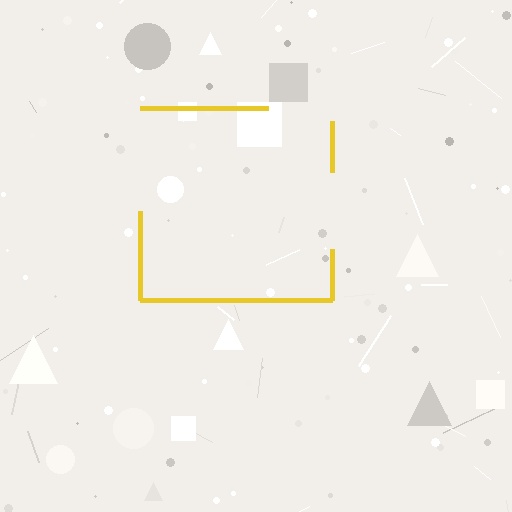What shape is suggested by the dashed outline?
The dashed outline suggests a square.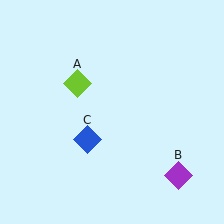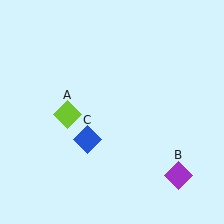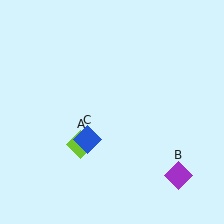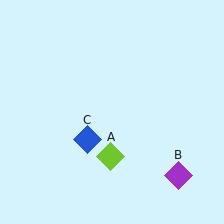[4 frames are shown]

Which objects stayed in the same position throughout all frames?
Purple diamond (object B) and blue diamond (object C) remained stationary.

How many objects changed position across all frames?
1 object changed position: lime diamond (object A).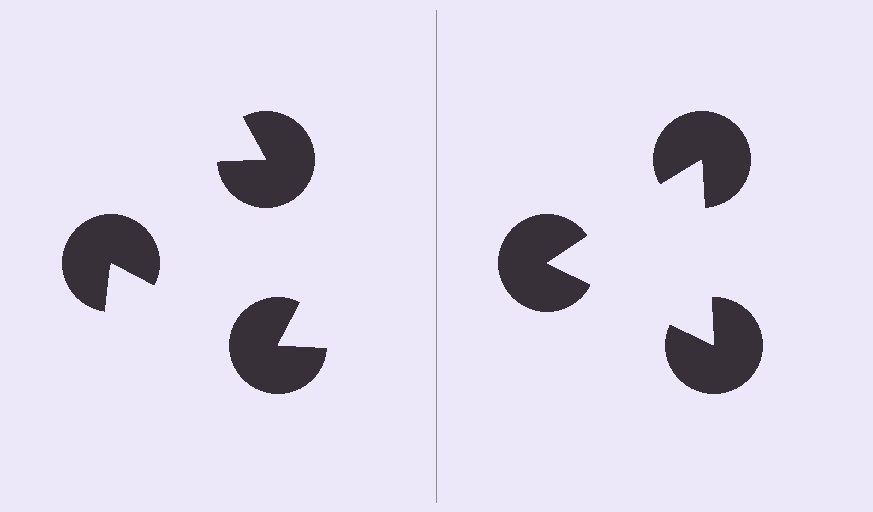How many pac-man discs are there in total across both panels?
6 — 3 on each side.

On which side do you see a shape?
An illusory triangle appears on the right side. On the left side the wedge cuts are rotated, so no coherent shape forms.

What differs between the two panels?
The pac-man discs are positioned identically on both sides; only the wedge orientations differ. On the right they align to a triangle; on the left they are misaligned.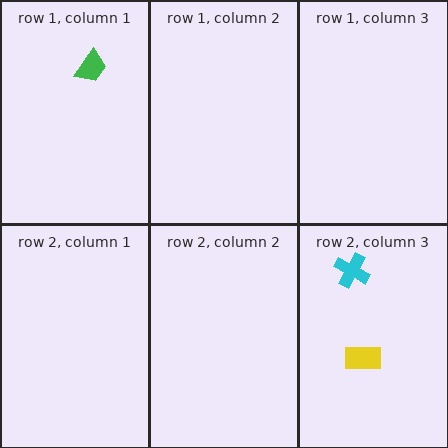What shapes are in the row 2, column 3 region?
The cyan cross, the yellow rectangle.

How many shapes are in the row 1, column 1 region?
1.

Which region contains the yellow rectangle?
The row 2, column 3 region.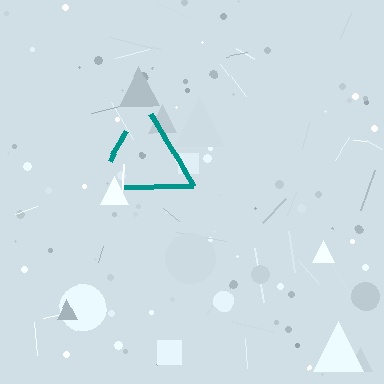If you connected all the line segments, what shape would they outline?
They would outline a triangle.